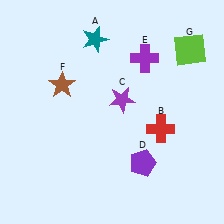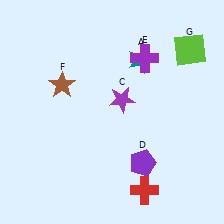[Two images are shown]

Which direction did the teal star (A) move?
The teal star (A) moved right.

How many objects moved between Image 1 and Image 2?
2 objects moved between the two images.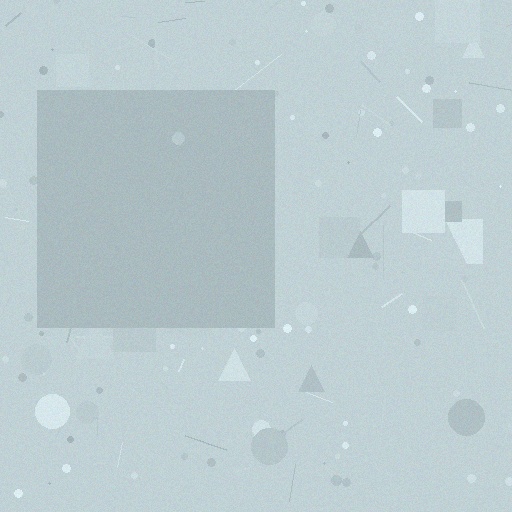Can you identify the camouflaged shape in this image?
The camouflaged shape is a square.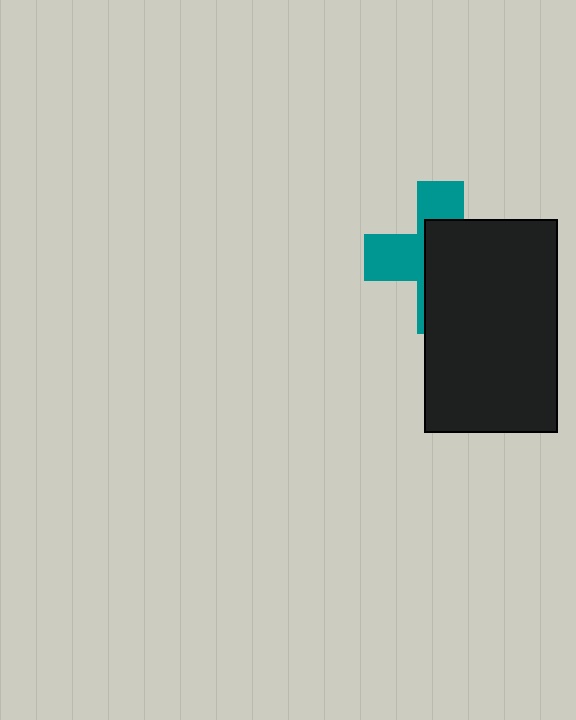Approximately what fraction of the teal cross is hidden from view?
Roughly 59% of the teal cross is hidden behind the black rectangle.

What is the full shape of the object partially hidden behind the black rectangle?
The partially hidden object is a teal cross.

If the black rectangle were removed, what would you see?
You would see the complete teal cross.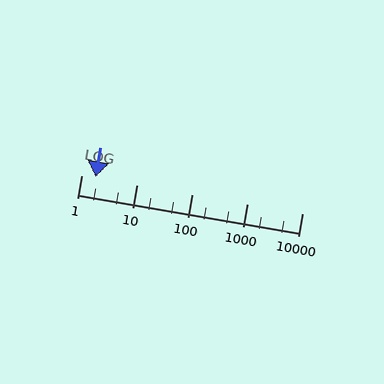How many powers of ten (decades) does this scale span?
The scale spans 4 decades, from 1 to 10000.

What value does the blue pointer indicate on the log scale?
The pointer indicates approximately 1.8.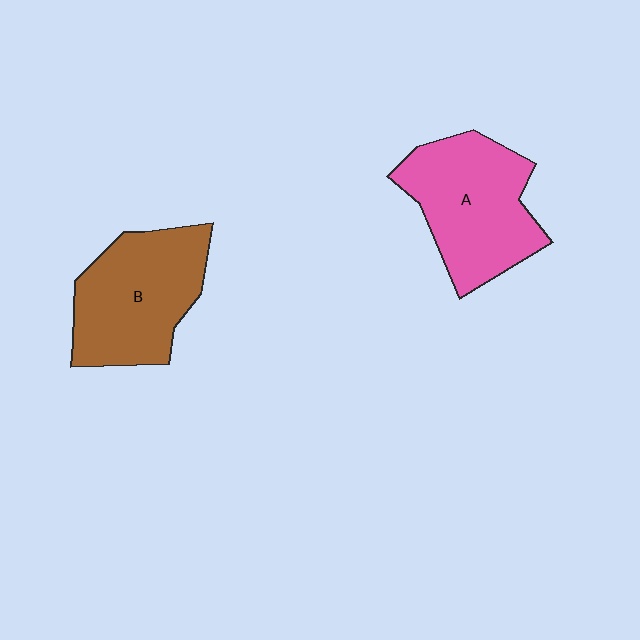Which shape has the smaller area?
Shape B (brown).